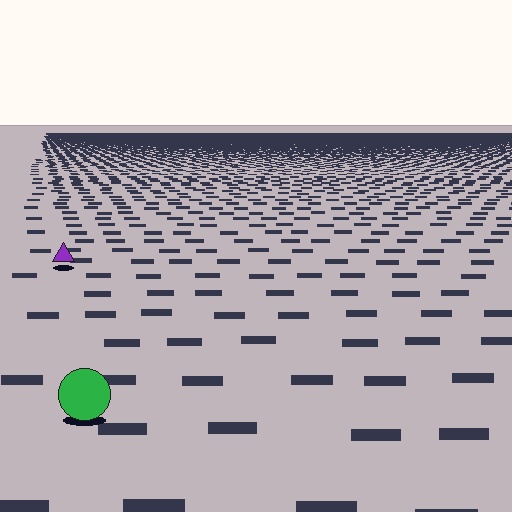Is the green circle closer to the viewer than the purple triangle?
Yes. The green circle is closer — you can tell from the texture gradient: the ground texture is coarser near it.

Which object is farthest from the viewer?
The purple triangle is farthest from the viewer. It appears smaller and the ground texture around it is denser.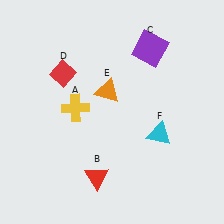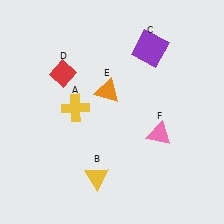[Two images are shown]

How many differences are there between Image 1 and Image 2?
There are 2 differences between the two images.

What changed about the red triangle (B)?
In Image 1, B is red. In Image 2, it changed to yellow.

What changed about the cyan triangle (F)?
In Image 1, F is cyan. In Image 2, it changed to pink.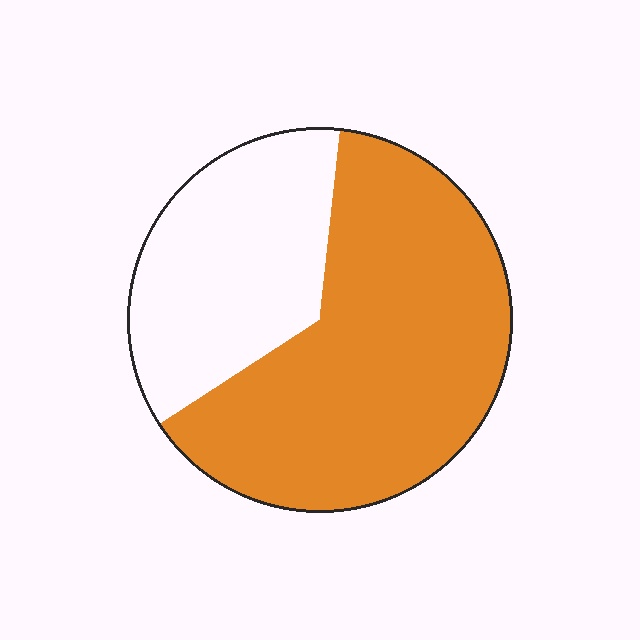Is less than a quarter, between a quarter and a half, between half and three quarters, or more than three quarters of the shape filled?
Between half and three quarters.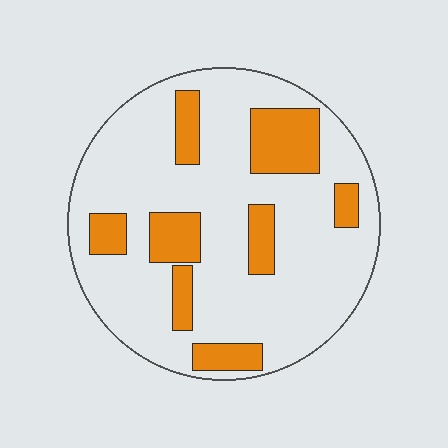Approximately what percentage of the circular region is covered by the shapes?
Approximately 20%.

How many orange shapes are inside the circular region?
8.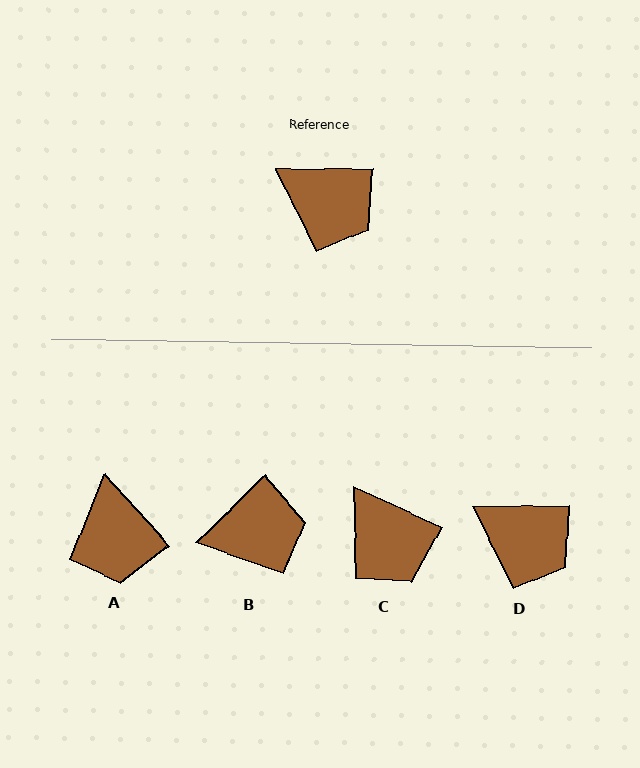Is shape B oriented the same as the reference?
No, it is off by about 44 degrees.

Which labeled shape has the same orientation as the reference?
D.